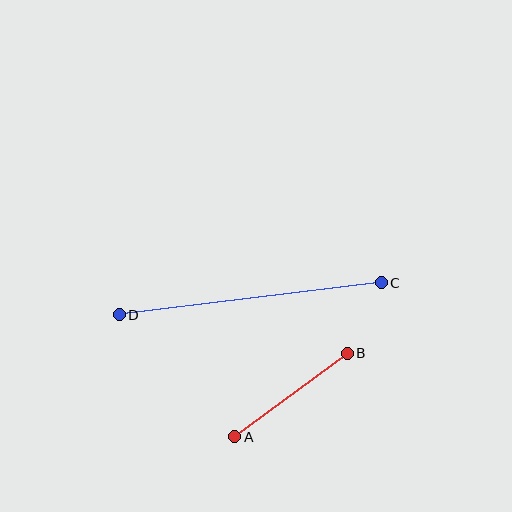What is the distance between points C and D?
The distance is approximately 264 pixels.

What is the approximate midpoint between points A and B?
The midpoint is at approximately (291, 395) pixels.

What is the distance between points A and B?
The distance is approximately 140 pixels.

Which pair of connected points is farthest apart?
Points C and D are farthest apart.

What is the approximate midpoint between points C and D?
The midpoint is at approximately (250, 299) pixels.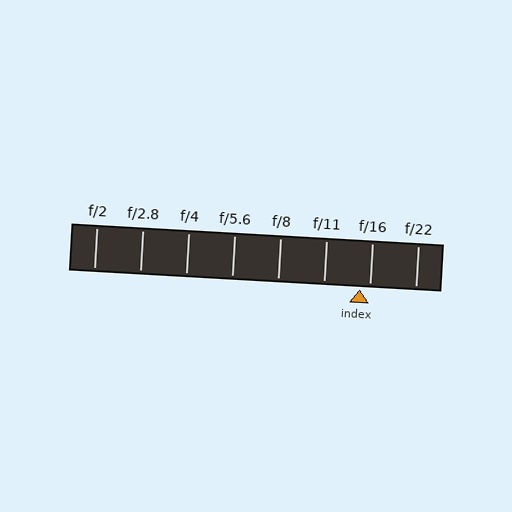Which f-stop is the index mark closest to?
The index mark is closest to f/16.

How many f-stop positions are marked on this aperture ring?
There are 8 f-stop positions marked.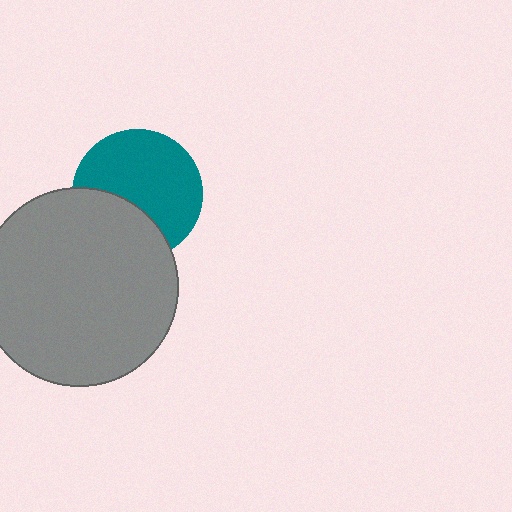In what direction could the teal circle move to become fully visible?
The teal circle could move up. That would shift it out from behind the gray circle entirely.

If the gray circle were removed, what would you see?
You would see the complete teal circle.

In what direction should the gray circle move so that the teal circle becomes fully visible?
The gray circle should move down. That is the shortest direction to clear the overlap and leave the teal circle fully visible.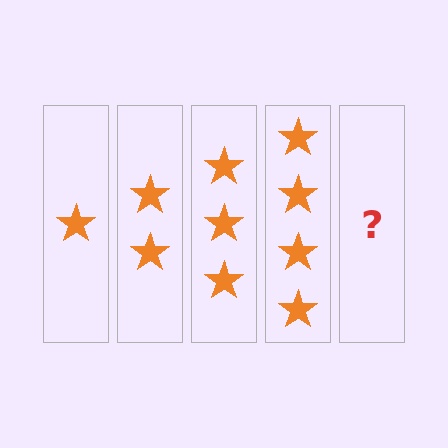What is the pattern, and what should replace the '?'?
The pattern is that each step adds one more star. The '?' should be 5 stars.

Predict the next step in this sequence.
The next step is 5 stars.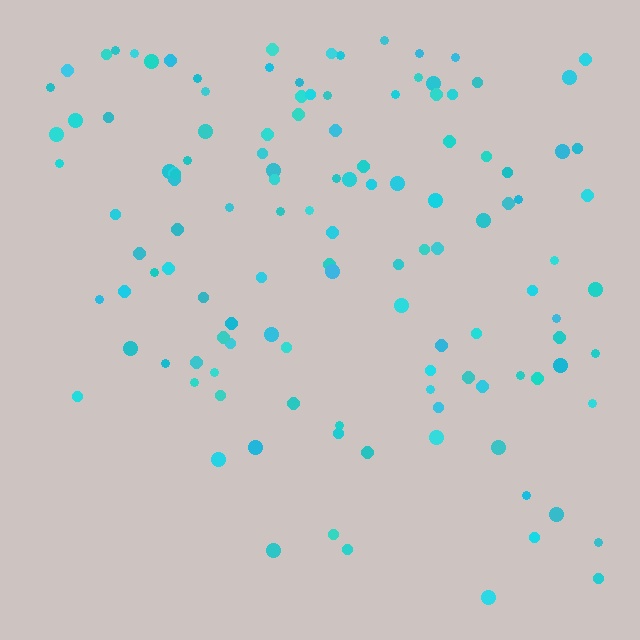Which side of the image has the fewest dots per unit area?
The bottom.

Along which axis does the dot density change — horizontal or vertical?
Vertical.